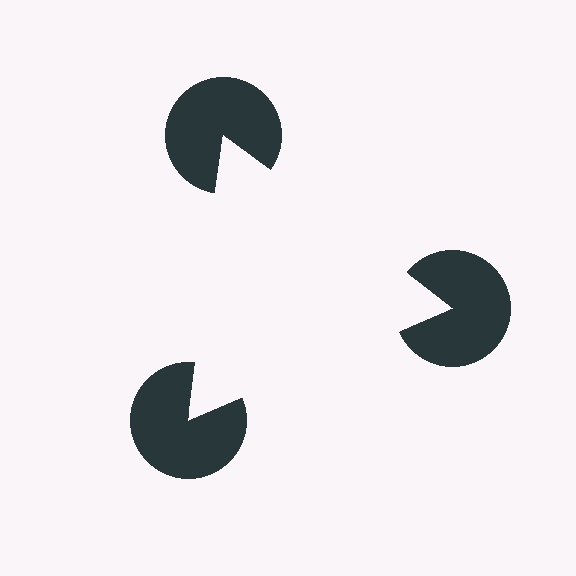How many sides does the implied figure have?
3 sides.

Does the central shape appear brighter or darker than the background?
It typically appears slightly brighter than the background, even though no actual brightness change is drawn.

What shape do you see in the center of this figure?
An illusory triangle — its edges are inferred from the aligned wedge cuts in the pac-man discs, not physically drawn.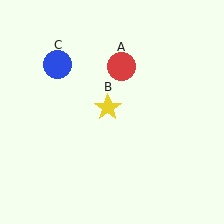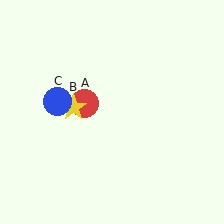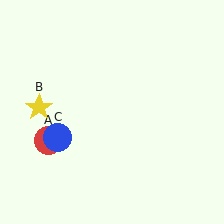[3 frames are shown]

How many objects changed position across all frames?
3 objects changed position: red circle (object A), yellow star (object B), blue circle (object C).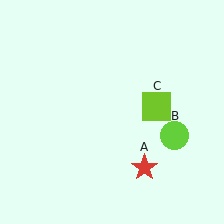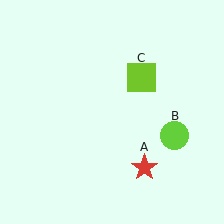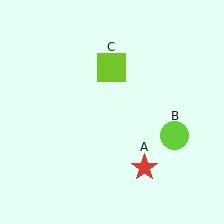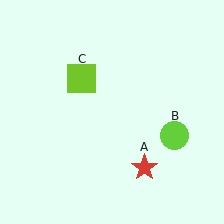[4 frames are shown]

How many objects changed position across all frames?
1 object changed position: lime square (object C).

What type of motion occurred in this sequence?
The lime square (object C) rotated counterclockwise around the center of the scene.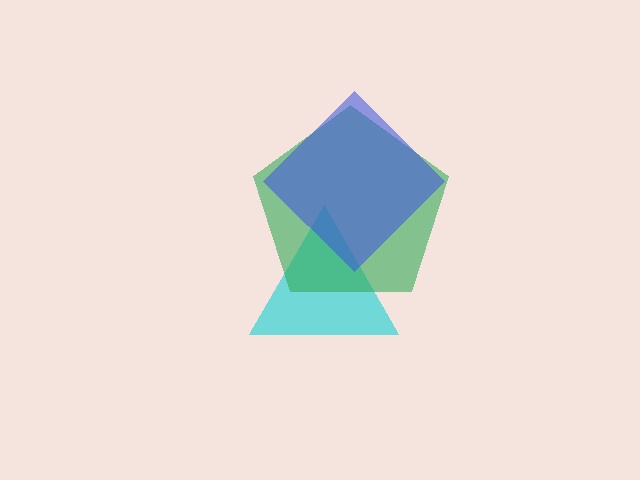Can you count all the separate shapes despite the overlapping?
Yes, there are 3 separate shapes.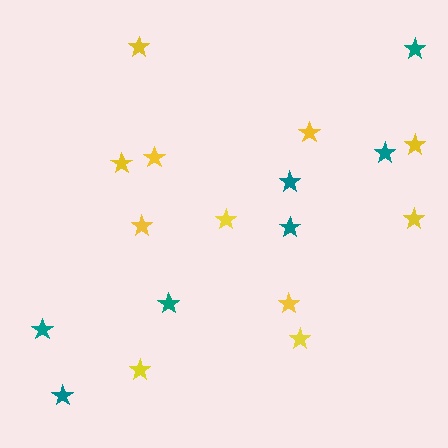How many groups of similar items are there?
There are 2 groups: one group of teal stars (7) and one group of yellow stars (11).